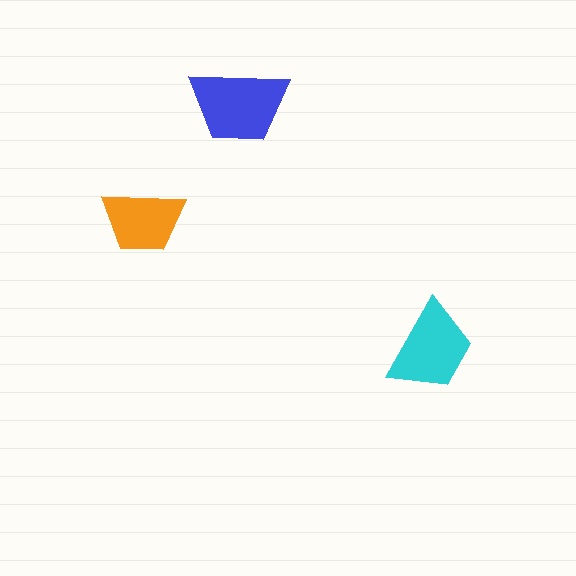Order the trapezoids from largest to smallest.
the blue one, the cyan one, the orange one.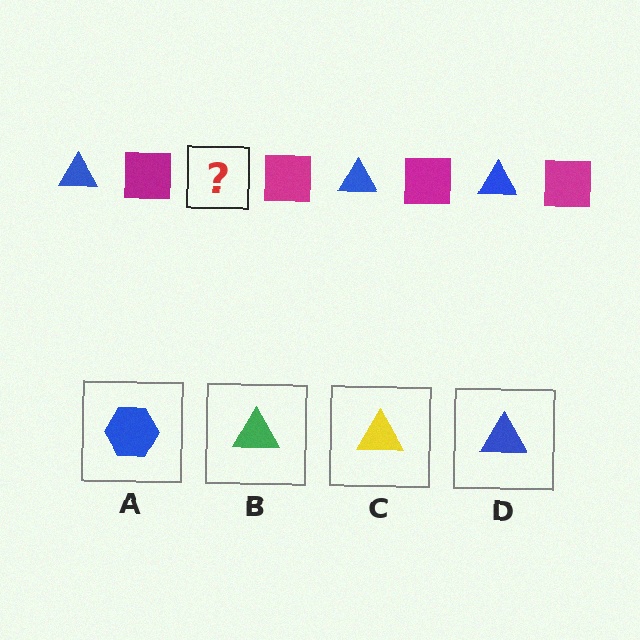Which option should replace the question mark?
Option D.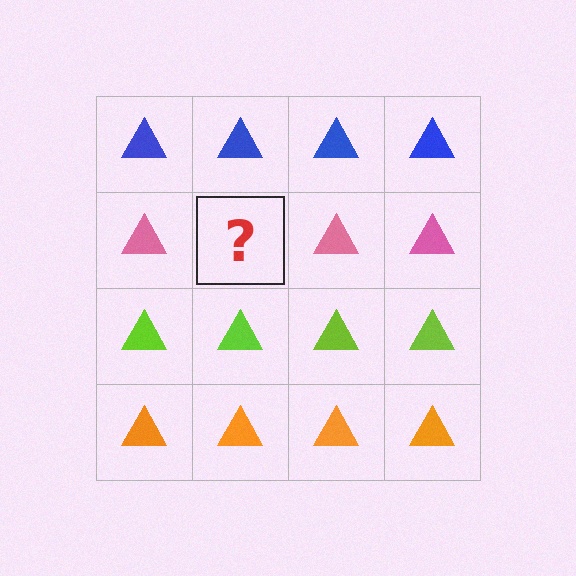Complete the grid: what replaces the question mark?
The question mark should be replaced with a pink triangle.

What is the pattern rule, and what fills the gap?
The rule is that each row has a consistent color. The gap should be filled with a pink triangle.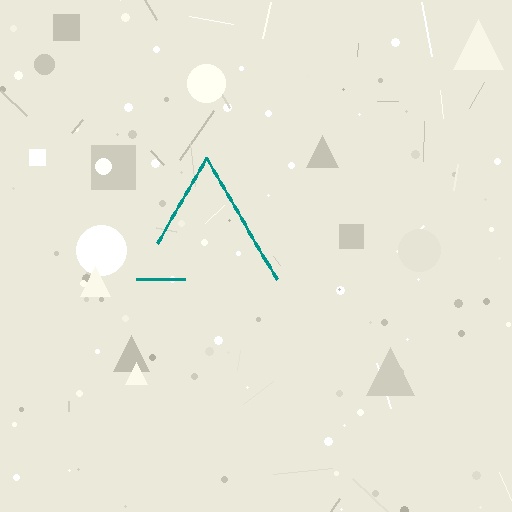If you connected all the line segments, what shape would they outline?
They would outline a triangle.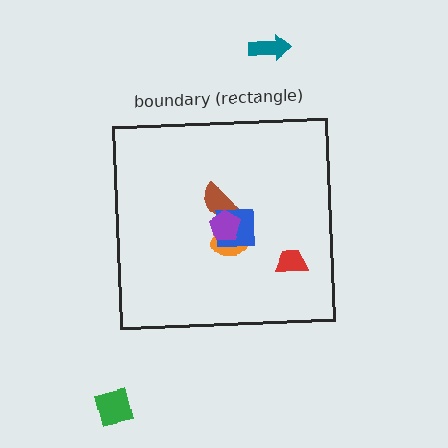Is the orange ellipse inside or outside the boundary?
Inside.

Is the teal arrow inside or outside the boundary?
Outside.